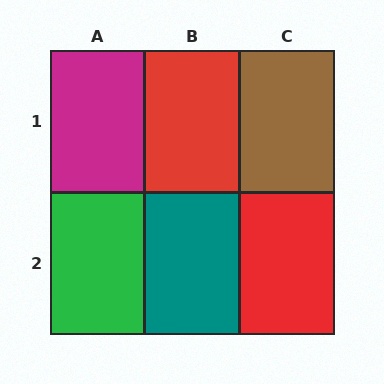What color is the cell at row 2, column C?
Red.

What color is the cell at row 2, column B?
Teal.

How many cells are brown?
1 cell is brown.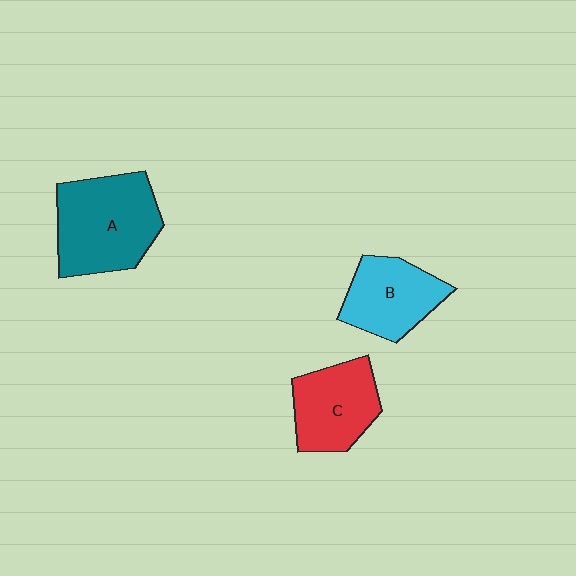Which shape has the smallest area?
Shape B (cyan).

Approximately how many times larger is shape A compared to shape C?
Approximately 1.4 times.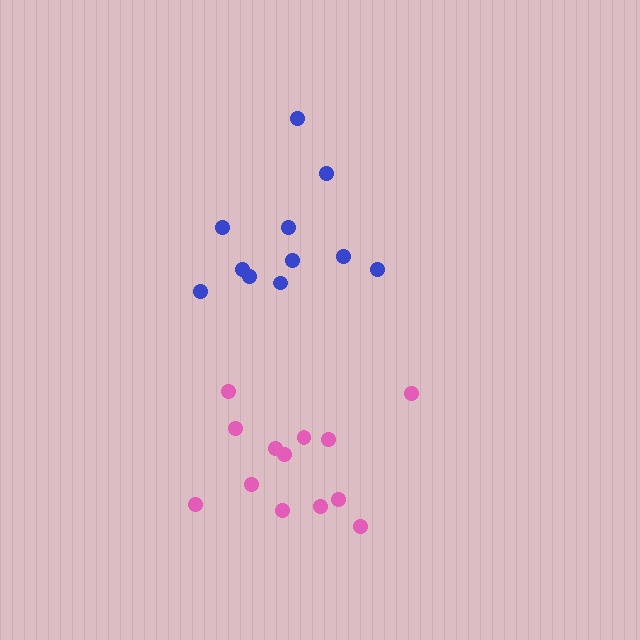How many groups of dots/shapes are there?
There are 2 groups.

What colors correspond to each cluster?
The clusters are colored: pink, blue.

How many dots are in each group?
Group 1: 13 dots, Group 2: 11 dots (24 total).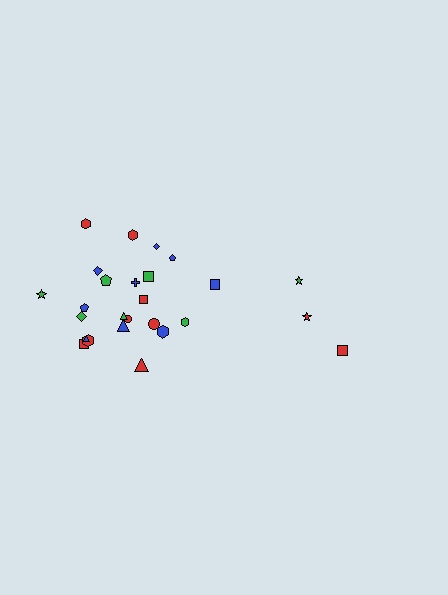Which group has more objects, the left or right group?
The left group.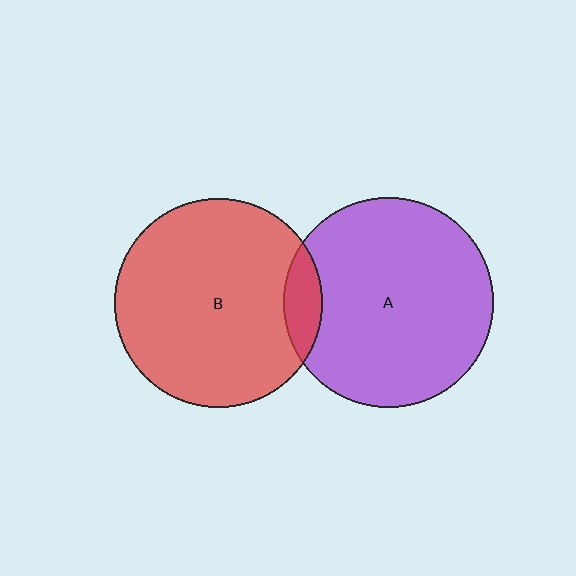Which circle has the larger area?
Circle A (purple).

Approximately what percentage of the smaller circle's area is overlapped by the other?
Approximately 10%.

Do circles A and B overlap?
Yes.